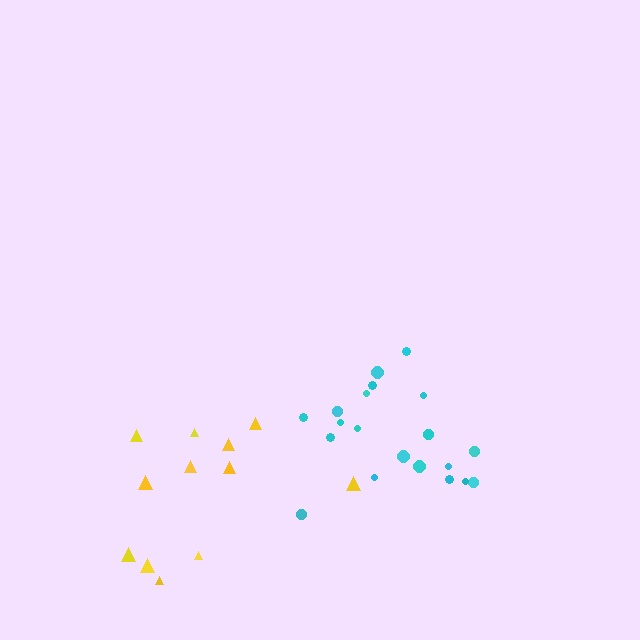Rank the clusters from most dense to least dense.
cyan, yellow.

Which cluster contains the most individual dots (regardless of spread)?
Cyan (20).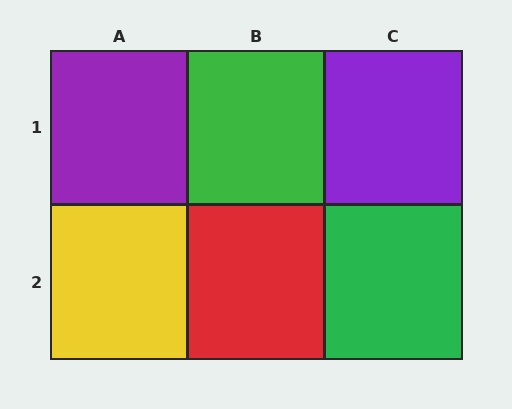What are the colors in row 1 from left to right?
Purple, green, purple.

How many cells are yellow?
1 cell is yellow.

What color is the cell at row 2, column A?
Yellow.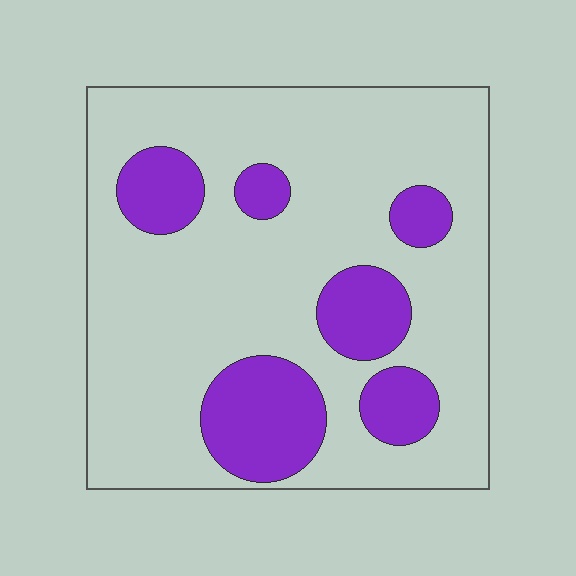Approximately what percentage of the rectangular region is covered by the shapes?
Approximately 25%.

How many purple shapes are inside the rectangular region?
6.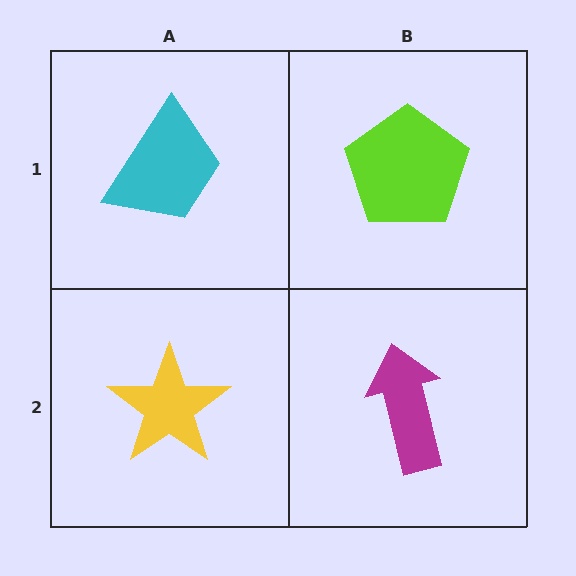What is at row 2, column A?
A yellow star.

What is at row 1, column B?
A lime pentagon.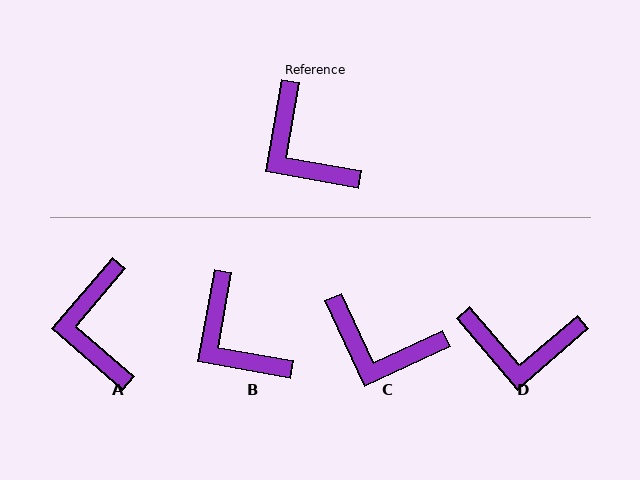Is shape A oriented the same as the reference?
No, it is off by about 31 degrees.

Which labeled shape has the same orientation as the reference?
B.